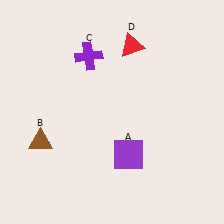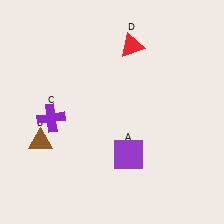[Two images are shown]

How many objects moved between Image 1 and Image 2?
1 object moved between the two images.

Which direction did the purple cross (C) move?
The purple cross (C) moved down.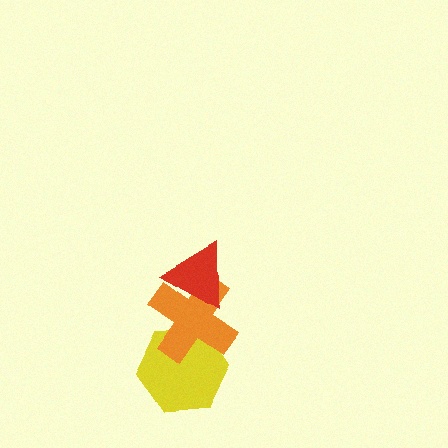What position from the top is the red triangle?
The red triangle is 1st from the top.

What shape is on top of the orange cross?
The red triangle is on top of the orange cross.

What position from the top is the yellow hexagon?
The yellow hexagon is 3rd from the top.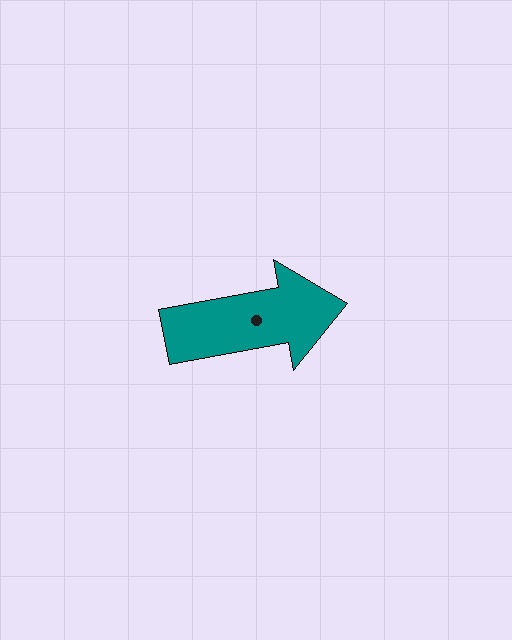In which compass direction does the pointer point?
East.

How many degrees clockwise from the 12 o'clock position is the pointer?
Approximately 80 degrees.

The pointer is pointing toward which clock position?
Roughly 3 o'clock.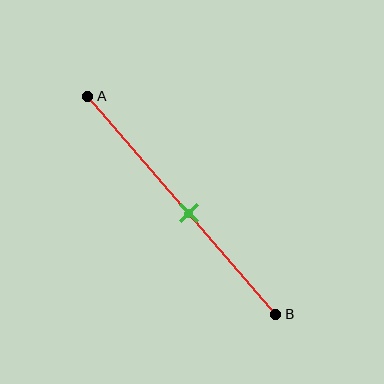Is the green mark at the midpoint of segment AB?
No, the mark is at about 55% from A, not at the 50% midpoint.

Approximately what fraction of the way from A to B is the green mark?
The green mark is approximately 55% of the way from A to B.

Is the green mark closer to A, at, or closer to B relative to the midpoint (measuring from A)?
The green mark is closer to point B than the midpoint of segment AB.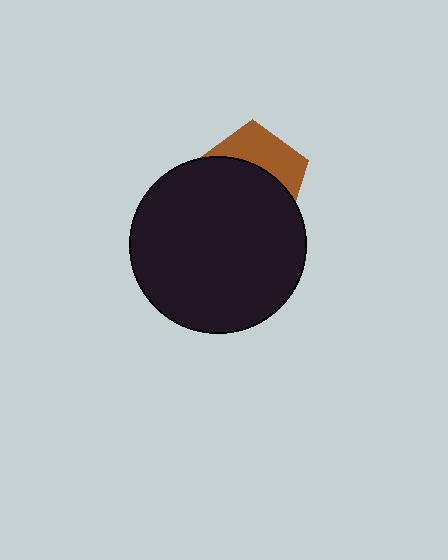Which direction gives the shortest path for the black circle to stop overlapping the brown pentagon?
Moving down gives the shortest separation.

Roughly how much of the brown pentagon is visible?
A small part of it is visible (roughly 38%).